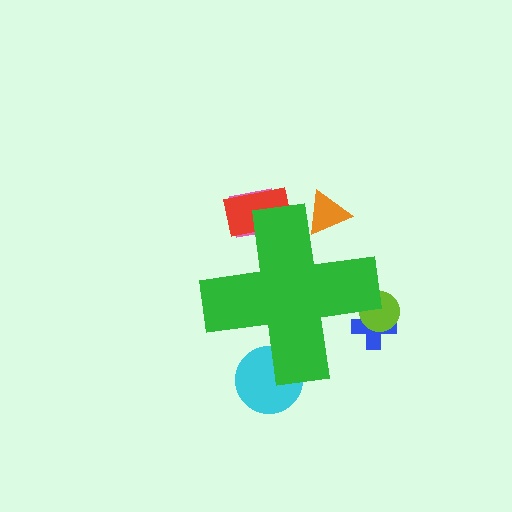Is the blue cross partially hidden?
Yes, the blue cross is partially hidden behind the green cross.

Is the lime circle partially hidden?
Yes, the lime circle is partially hidden behind the green cross.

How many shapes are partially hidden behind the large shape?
6 shapes are partially hidden.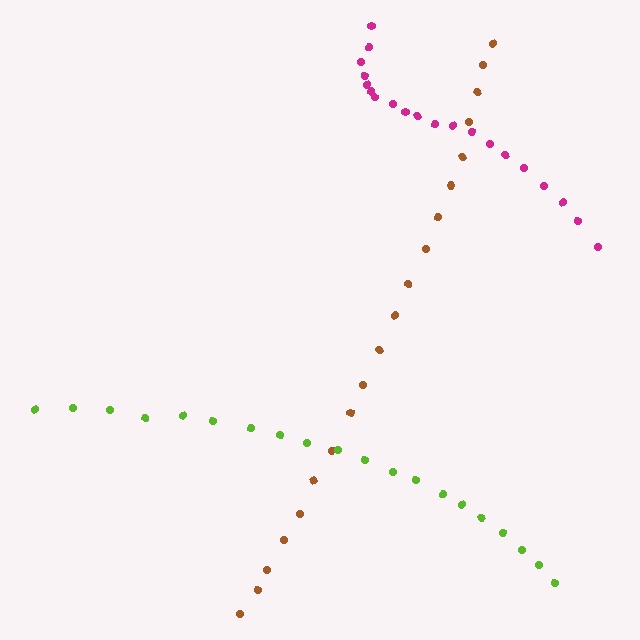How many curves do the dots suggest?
There are 3 distinct paths.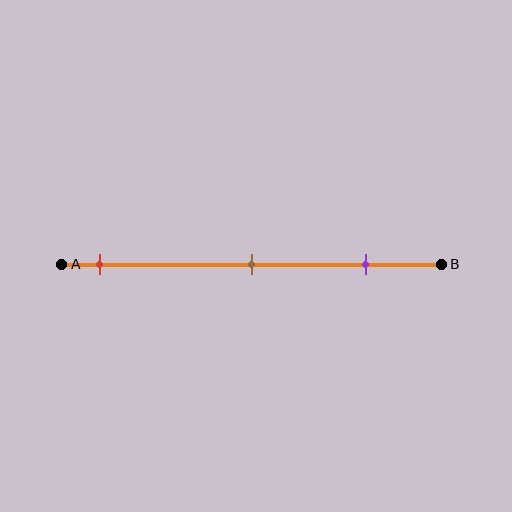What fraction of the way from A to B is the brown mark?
The brown mark is approximately 50% (0.5) of the way from A to B.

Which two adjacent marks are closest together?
The brown and purple marks are the closest adjacent pair.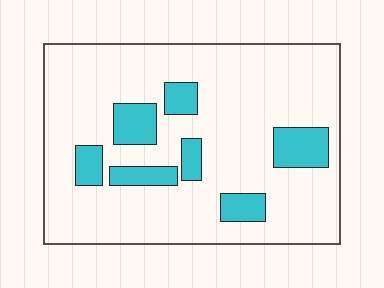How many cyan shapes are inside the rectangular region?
7.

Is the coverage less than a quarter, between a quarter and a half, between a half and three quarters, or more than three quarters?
Less than a quarter.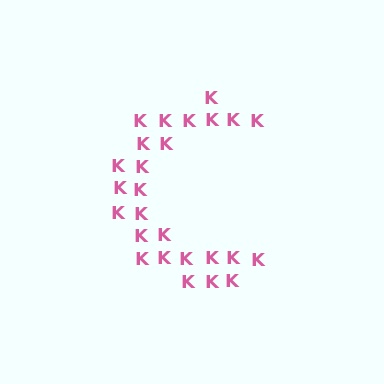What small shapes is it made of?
It is made of small letter K's.